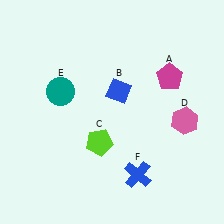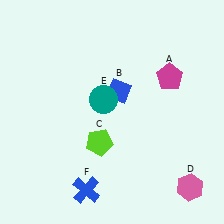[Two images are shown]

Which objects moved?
The objects that moved are: the pink hexagon (D), the teal circle (E), the blue cross (F).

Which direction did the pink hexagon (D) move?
The pink hexagon (D) moved down.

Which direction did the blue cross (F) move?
The blue cross (F) moved left.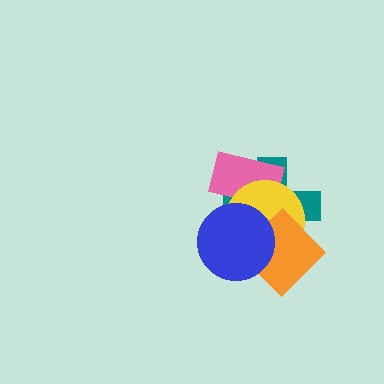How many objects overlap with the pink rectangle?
3 objects overlap with the pink rectangle.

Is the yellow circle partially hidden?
Yes, it is partially covered by another shape.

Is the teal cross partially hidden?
Yes, it is partially covered by another shape.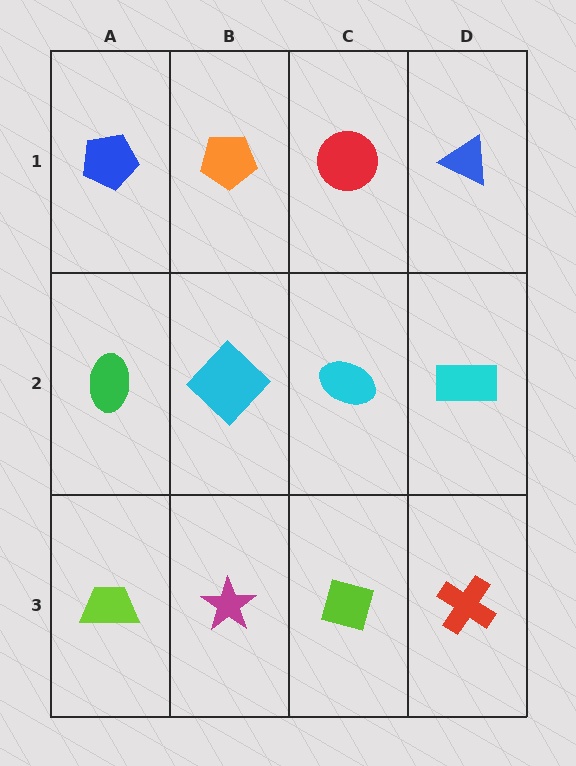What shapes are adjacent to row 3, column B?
A cyan diamond (row 2, column B), a lime trapezoid (row 3, column A), a lime diamond (row 3, column C).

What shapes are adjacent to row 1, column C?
A cyan ellipse (row 2, column C), an orange pentagon (row 1, column B), a blue triangle (row 1, column D).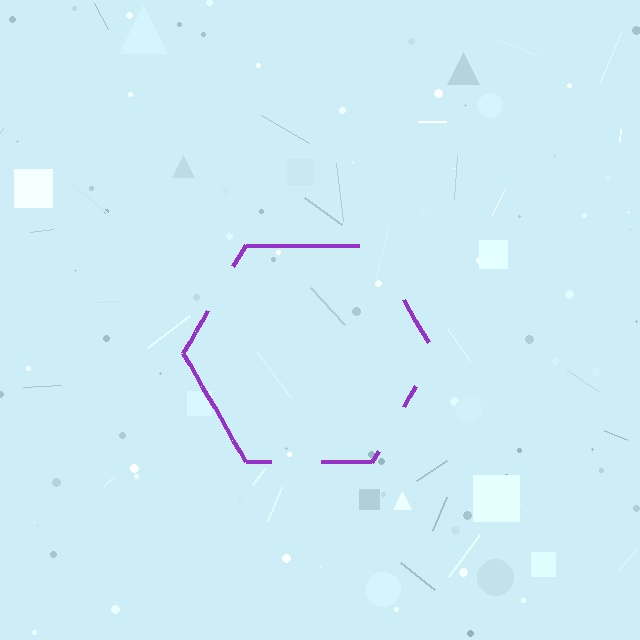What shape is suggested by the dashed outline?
The dashed outline suggests a hexagon.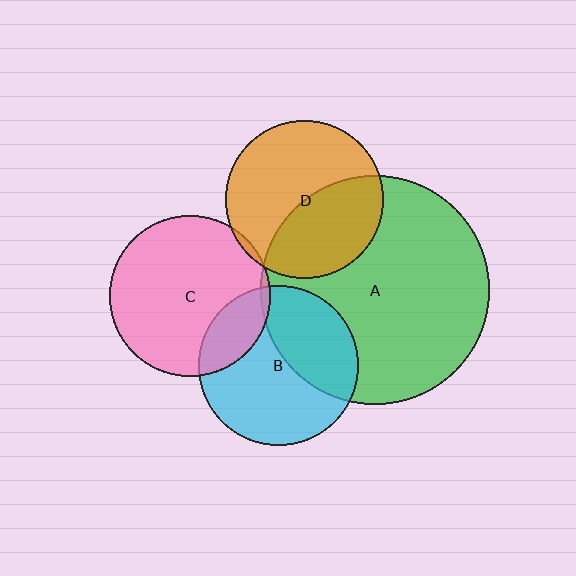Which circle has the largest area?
Circle A (green).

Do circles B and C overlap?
Yes.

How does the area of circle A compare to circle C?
Approximately 2.0 times.